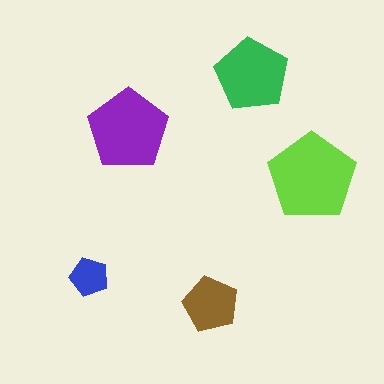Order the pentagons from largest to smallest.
the lime one, the purple one, the green one, the brown one, the blue one.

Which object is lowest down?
The brown pentagon is bottommost.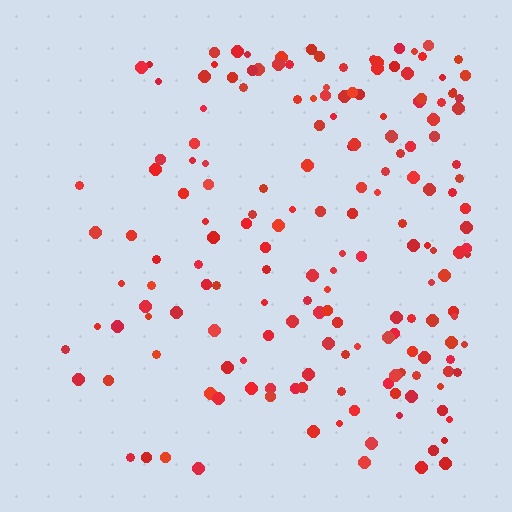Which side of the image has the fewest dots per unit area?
The left.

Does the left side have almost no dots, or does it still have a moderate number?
Still a moderate number, just noticeably fewer than the right.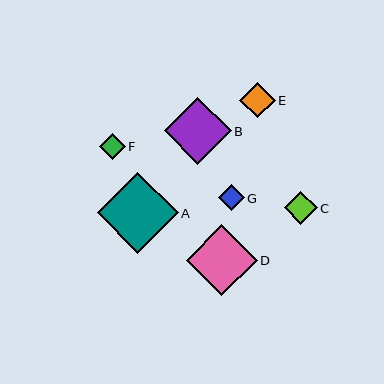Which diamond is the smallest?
Diamond F is the smallest with a size of approximately 25 pixels.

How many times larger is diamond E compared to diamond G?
Diamond E is approximately 1.4 times the size of diamond G.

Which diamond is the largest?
Diamond A is the largest with a size of approximately 81 pixels.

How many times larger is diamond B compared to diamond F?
Diamond B is approximately 2.6 times the size of diamond F.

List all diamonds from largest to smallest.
From largest to smallest: A, D, B, E, C, G, F.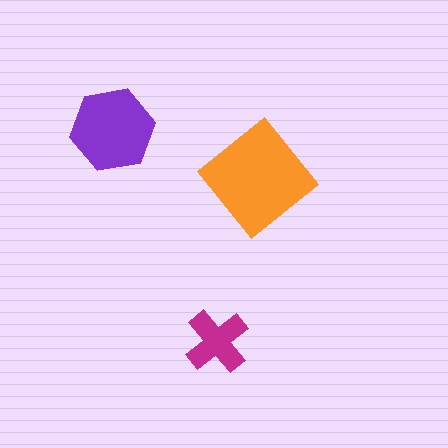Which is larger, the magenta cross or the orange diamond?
The orange diamond.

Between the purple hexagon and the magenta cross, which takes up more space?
The purple hexagon.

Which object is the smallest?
The magenta cross.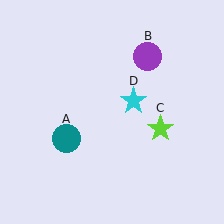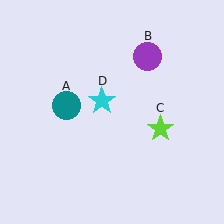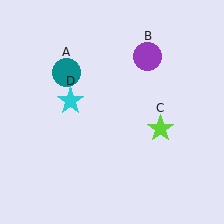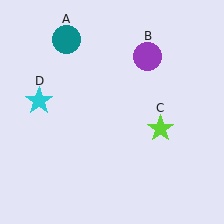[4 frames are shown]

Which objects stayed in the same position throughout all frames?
Purple circle (object B) and lime star (object C) remained stationary.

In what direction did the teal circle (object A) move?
The teal circle (object A) moved up.